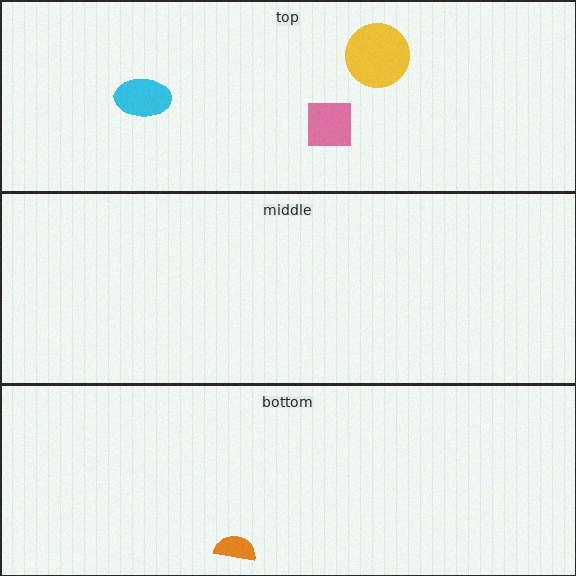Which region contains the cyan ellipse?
The top region.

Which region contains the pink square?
The top region.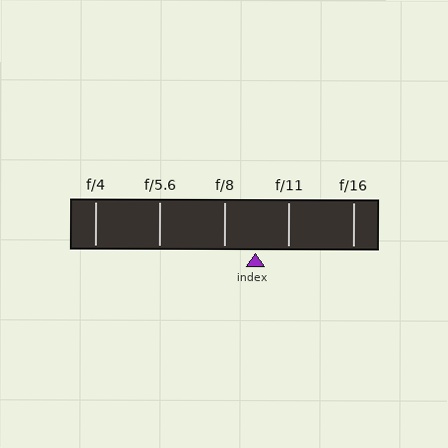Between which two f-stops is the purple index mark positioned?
The index mark is between f/8 and f/11.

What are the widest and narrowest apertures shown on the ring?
The widest aperture shown is f/4 and the narrowest is f/16.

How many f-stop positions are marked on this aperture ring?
There are 5 f-stop positions marked.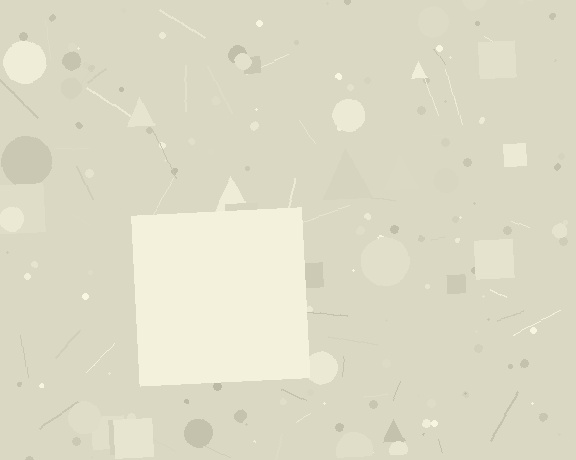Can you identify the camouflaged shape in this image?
The camouflaged shape is a square.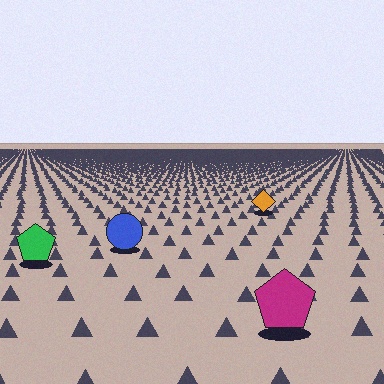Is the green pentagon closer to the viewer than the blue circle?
Yes. The green pentagon is closer — you can tell from the texture gradient: the ground texture is coarser near it.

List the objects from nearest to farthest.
From nearest to farthest: the magenta pentagon, the green pentagon, the blue circle, the orange diamond.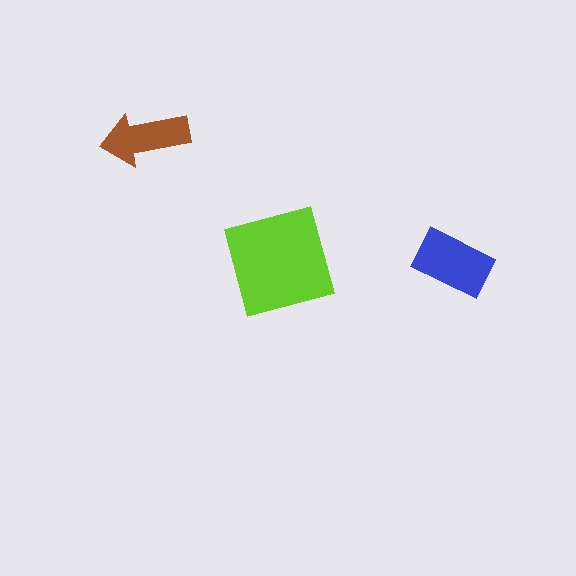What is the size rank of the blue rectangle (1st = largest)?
2nd.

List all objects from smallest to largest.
The brown arrow, the blue rectangle, the lime diamond.